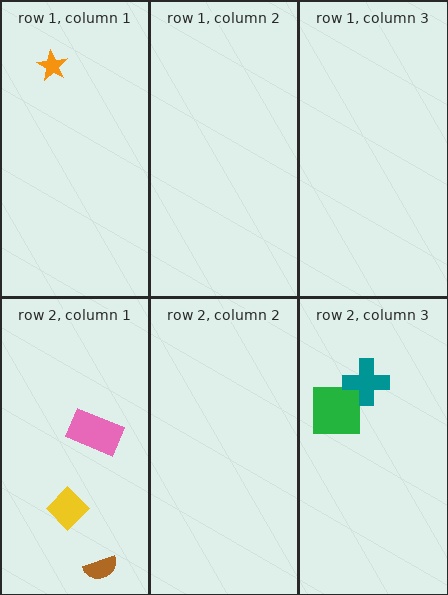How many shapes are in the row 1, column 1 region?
1.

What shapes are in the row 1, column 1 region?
The orange star.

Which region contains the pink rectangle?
The row 2, column 1 region.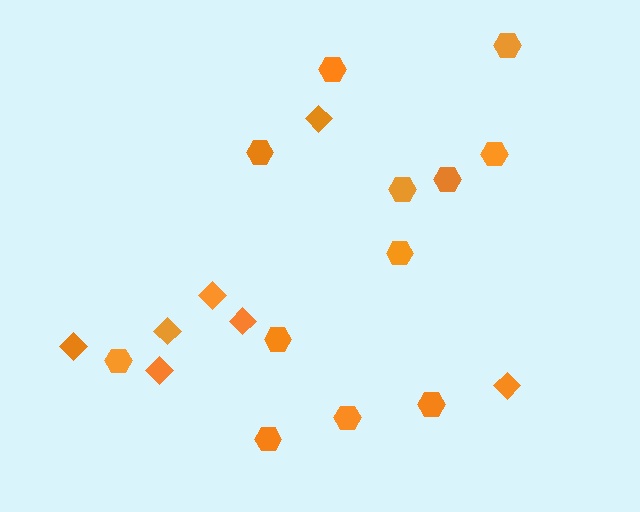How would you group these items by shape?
There are 2 groups: one group of hexagons (12) and one group of diamonds (7).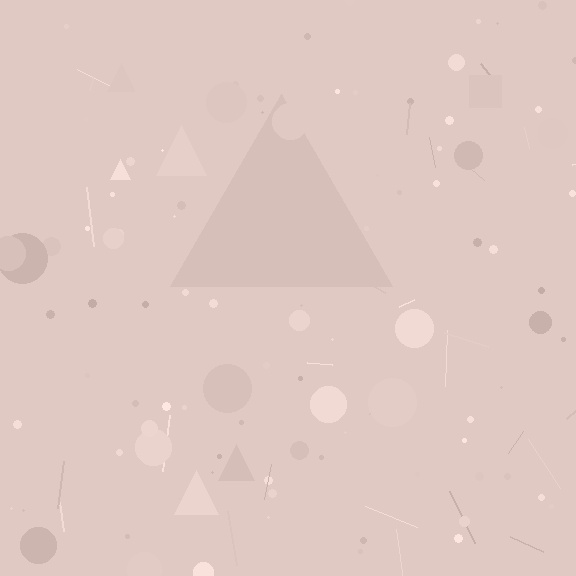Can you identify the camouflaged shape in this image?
The camouflaged shape is a triangle.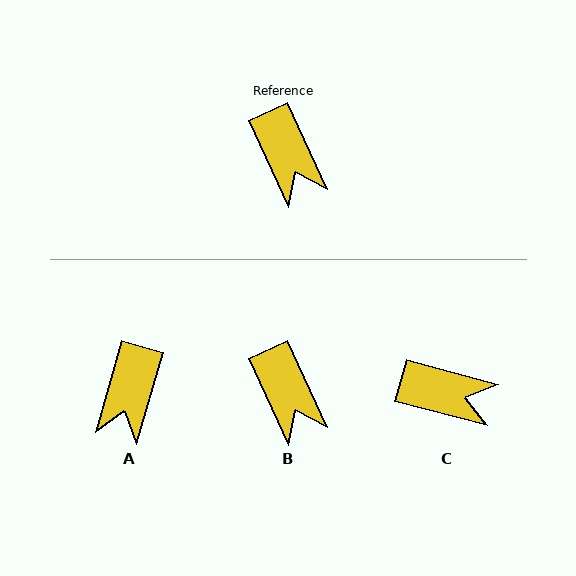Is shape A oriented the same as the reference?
No, it is off by about 40 degrees.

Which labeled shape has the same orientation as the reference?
B.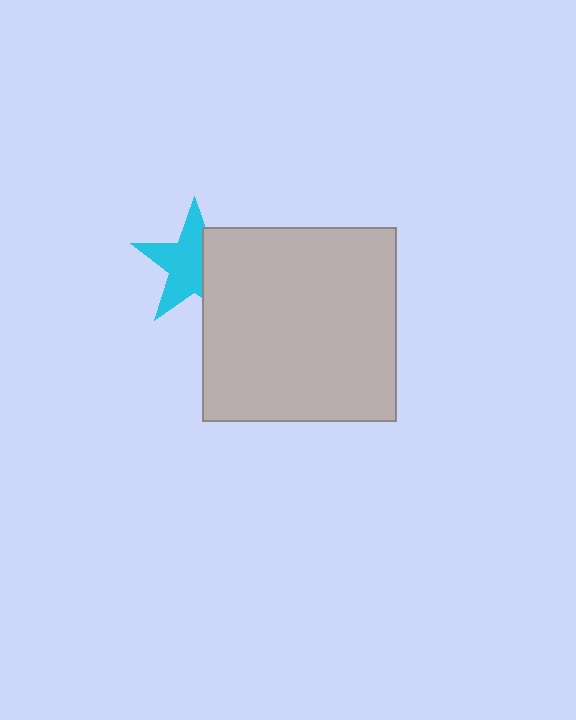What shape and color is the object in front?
The object in front is a light gray square.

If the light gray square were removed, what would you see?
You would see the complete cyan star.